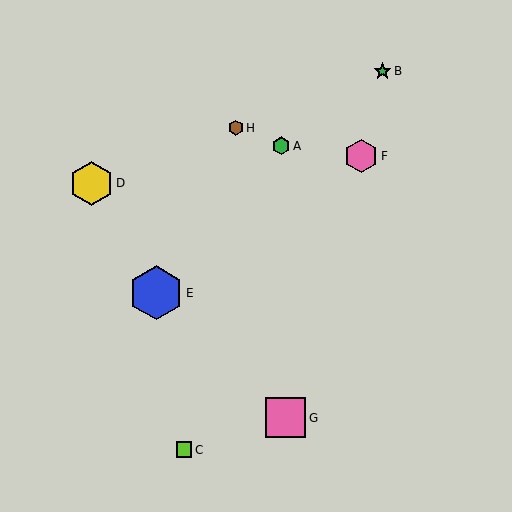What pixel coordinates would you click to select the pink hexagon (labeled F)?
Click at (361, 156) to select the pink hexagon F.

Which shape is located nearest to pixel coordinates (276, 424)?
The pink square (labeled G) at (286, 418) is nearest to that location.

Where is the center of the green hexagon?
The center of the green hexagon is at (281, 146).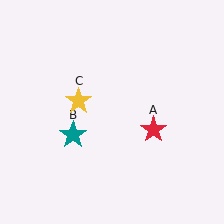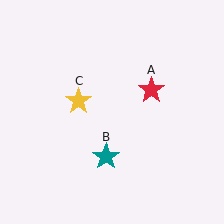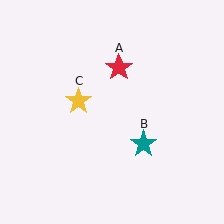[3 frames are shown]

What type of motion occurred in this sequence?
The red star (object A), teal star (object B) rotated counterclockwise around the center of the scene.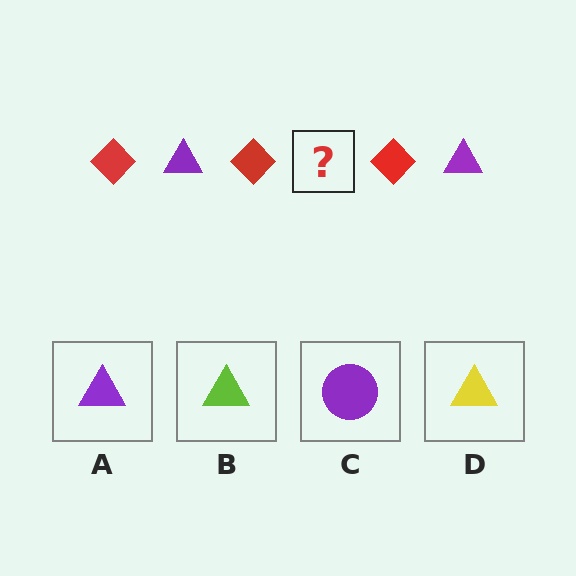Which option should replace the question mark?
Option A.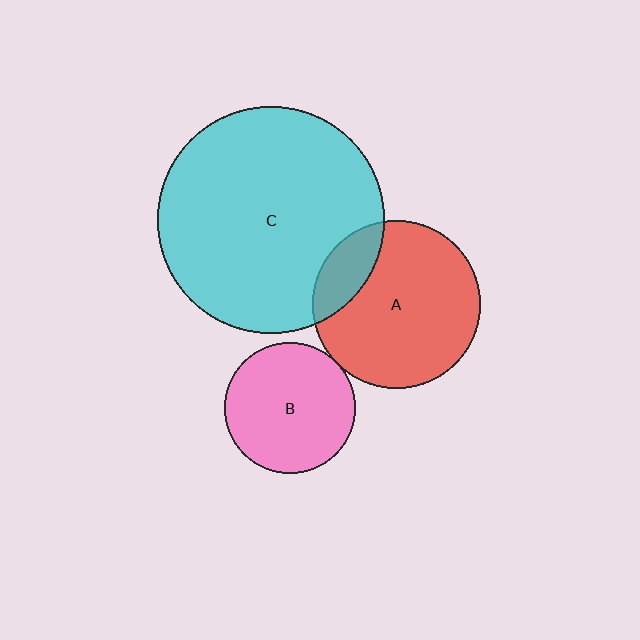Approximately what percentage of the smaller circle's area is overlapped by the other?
Approximately 5%.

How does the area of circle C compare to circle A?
Approximately 1.8 times.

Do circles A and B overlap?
Yes.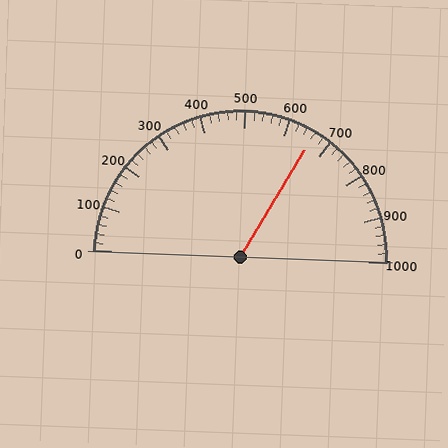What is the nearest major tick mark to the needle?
The nearest major tick mark is 700.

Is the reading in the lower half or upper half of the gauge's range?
The reading is in the upper half of the range (0 to 1000).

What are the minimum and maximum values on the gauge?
The gauge ranges from 0 to 1000.